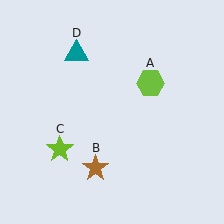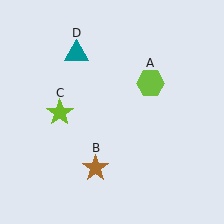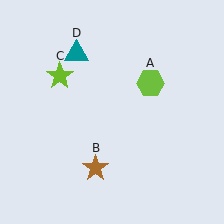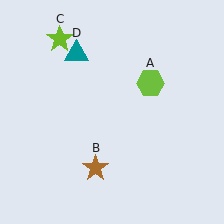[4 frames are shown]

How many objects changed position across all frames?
1 object changed position: lime star (object C).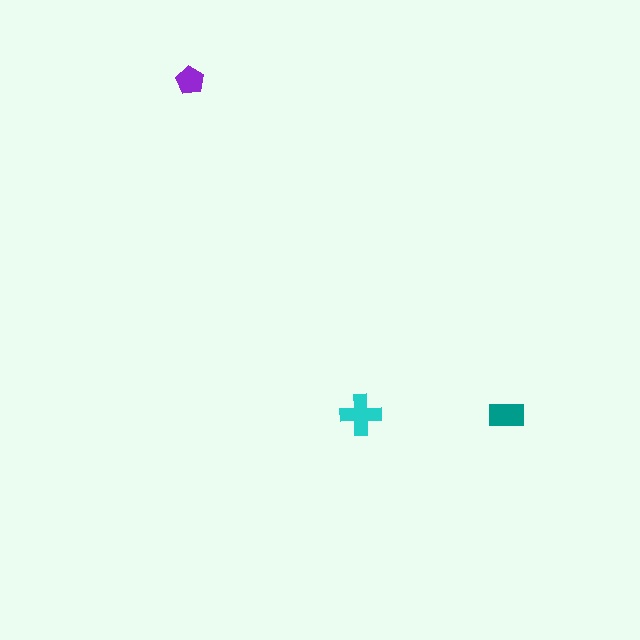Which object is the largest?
The cyan cross.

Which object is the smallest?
The purple pentagon.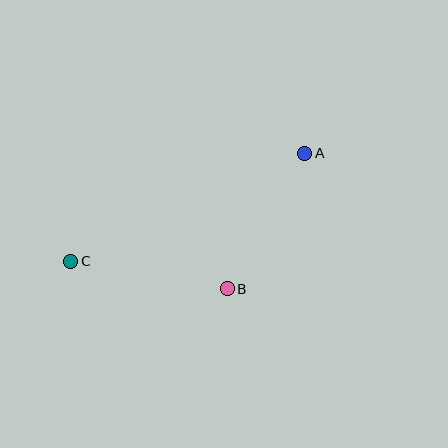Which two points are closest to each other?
Points A and B are closest to each other.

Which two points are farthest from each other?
Points A and C are farthest from each other.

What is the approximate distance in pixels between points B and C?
The distance between B and C is approximately 159 pixels.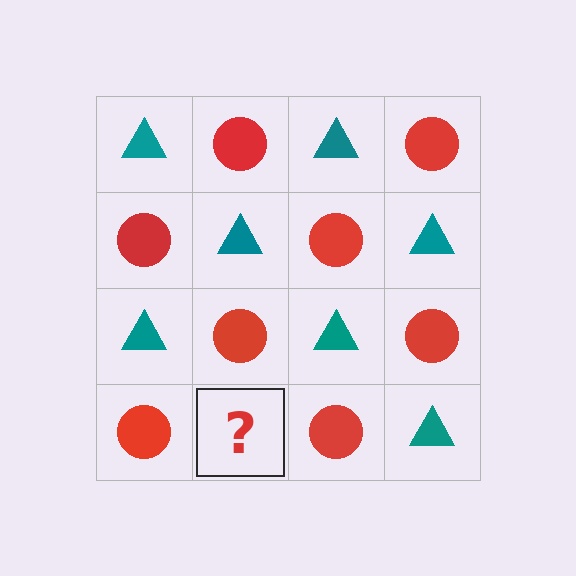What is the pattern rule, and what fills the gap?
The rule is that it alternates teal triangle and red circle in a checkerboard pattern. The gap should be filled with a teal triangle.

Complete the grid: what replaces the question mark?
The question mark should be replaced with a teal triangle.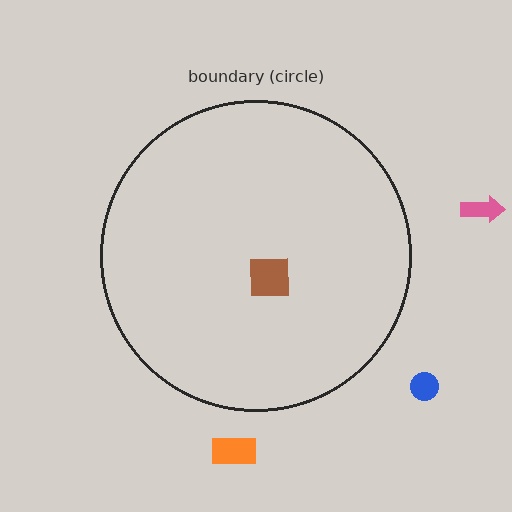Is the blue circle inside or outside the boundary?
Outside.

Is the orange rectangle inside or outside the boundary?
Outside.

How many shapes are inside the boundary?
1 inside, 3 outside.